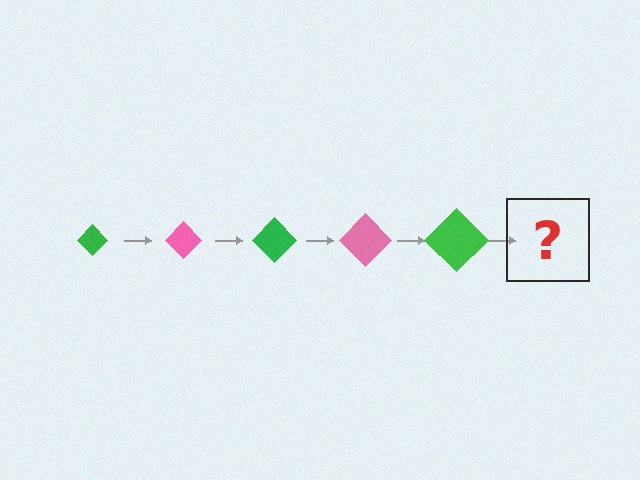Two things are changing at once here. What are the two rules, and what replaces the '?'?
The two rules are that the diamond grows larger each step and the color cycles through green and pink. The '?' should be a pink diamond, larger than the previous one.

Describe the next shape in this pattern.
It should be a pink diamond, larger than the previous one.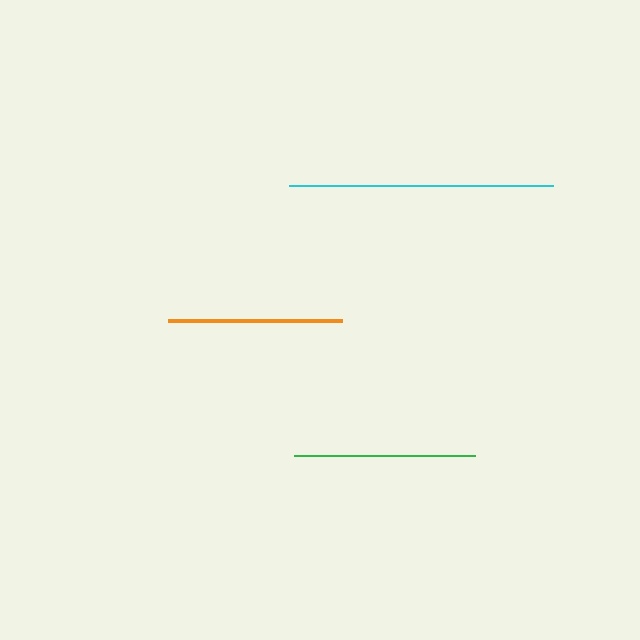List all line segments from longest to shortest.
From longest to shortest: cyan, green, orange.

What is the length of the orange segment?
The orange segment is approximately 174 pixels long.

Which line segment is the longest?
The cyan line is the longest at approximately 264 pixels.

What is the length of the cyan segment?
The cyan segment is approximately 264 pixels long.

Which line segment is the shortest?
The orange line is the shortest at approximately 174 pixels.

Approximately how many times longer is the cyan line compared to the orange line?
The cyan line is approximately 1.5 times the length of the orange line.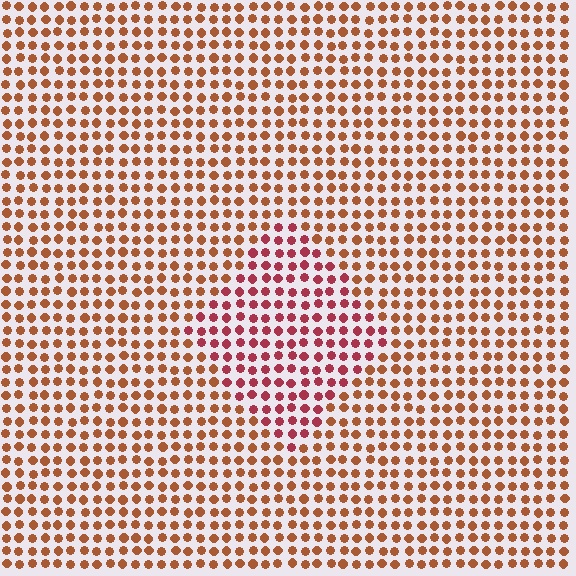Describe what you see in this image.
The image is filled with small brown elements in a uniform arrangement. A diamond-shaped region is visible where the elements are tinted to a slightly different hue, forming a subtle color boundary.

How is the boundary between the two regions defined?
The boundary is defined purely by a slight shift in hue (about 32 degrees). Spacing, size, and orientation are identical on both sides.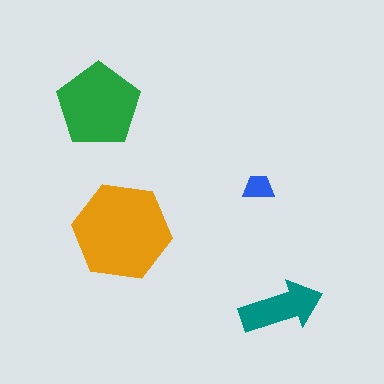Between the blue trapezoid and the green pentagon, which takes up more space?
The green pentagon.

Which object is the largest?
The orange hexagon.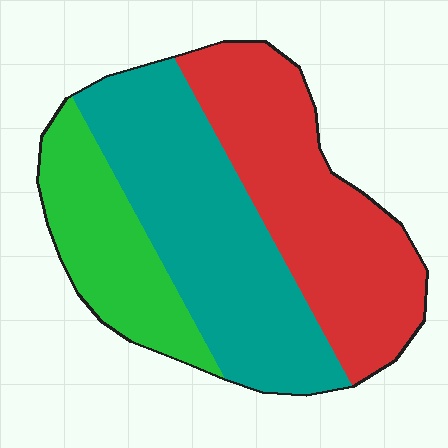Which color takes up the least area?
Green, at roughly 20%.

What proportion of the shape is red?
Red takes up about three eighths (3/8) of the shape.